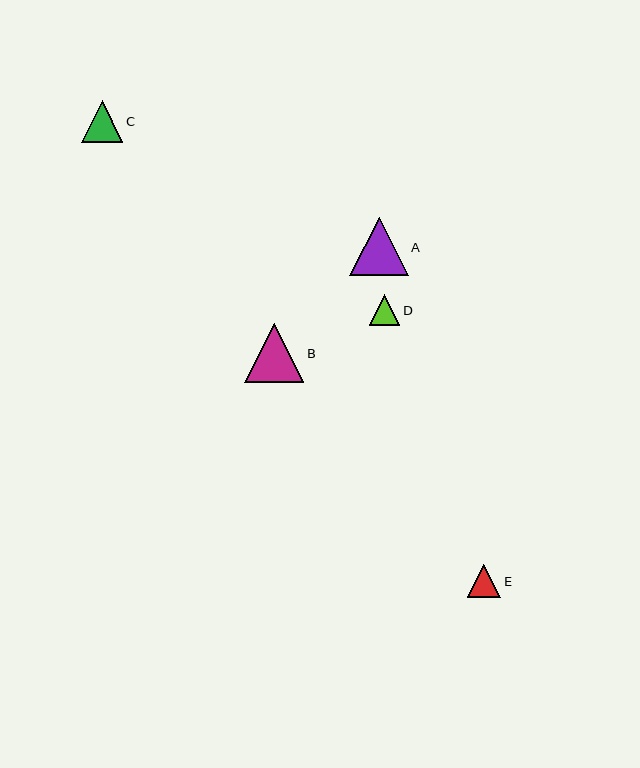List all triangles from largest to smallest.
From largest to smallest: B, A, C, E, D.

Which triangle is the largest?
Triangle B is the largest with a size of approximately 59 pixels.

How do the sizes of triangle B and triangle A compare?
Triangle B and triangle A are approximately the same size.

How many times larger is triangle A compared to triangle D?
Triangle A is approximately 1.9 times the size of triangle D.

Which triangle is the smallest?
Triangle D is the smallest with a size of approximately 30 pixels.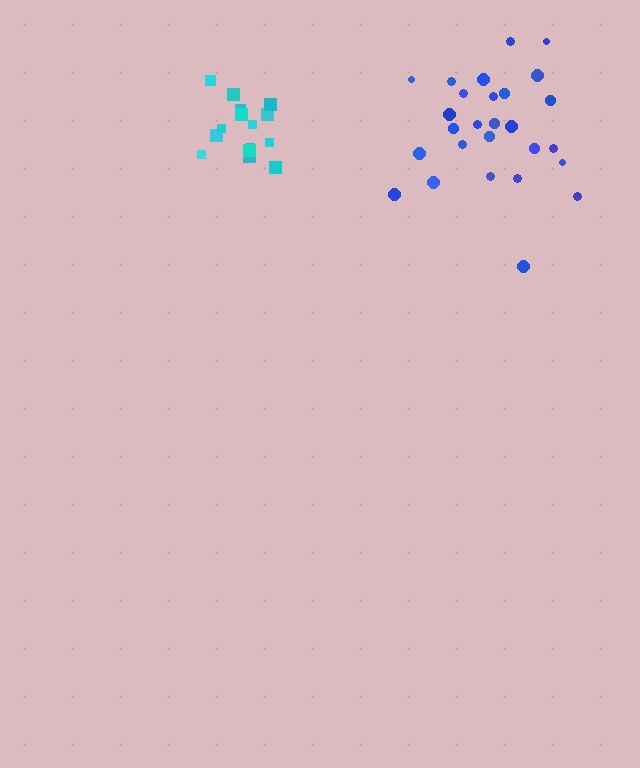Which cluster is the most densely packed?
Cyan.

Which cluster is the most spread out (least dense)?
Blue.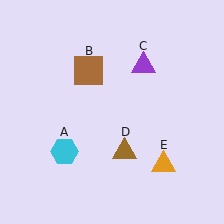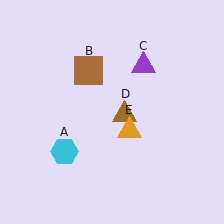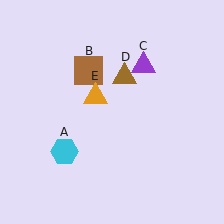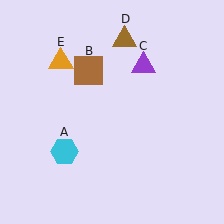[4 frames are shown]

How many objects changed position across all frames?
2 objects changed position: brown triangle (object D), orange triangle (object E).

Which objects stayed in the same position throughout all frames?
Cyan hexagon (object A) and brown square (object B) and purple triangle (object C) remained stationary.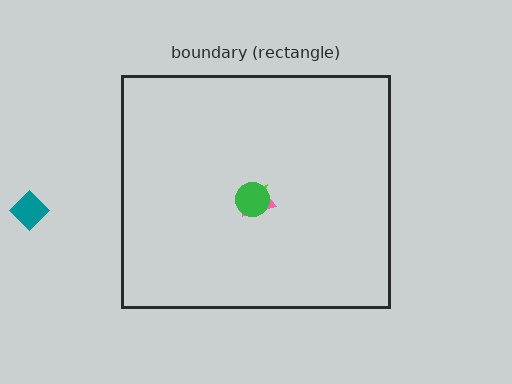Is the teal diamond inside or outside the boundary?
Outside.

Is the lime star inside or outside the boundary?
Inside.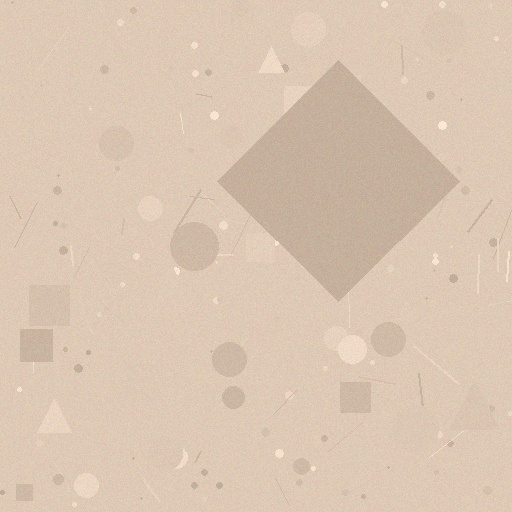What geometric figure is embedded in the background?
A diamond is embedded in the background.